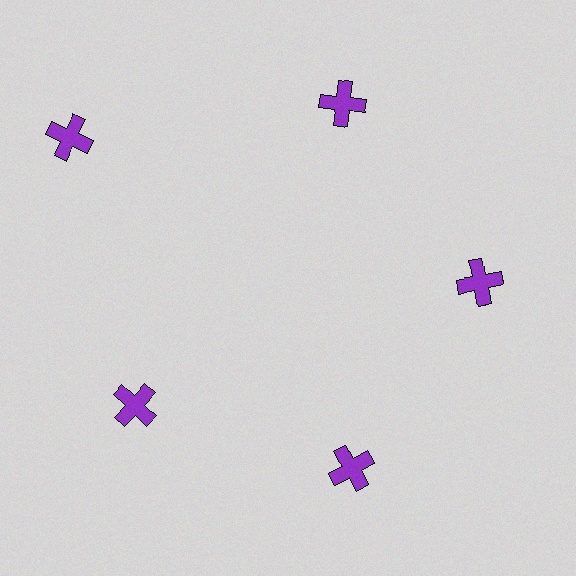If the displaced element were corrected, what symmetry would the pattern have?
It would have 5-fold rotational symmetry — the pattern would map onto itself every 72 degrees.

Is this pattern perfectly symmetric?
No. The 5 purple crosses are arranged in a ring, but one element near the 10 o'clock position is pushed outward from the center, breaking the 5-fold rotational symmetry.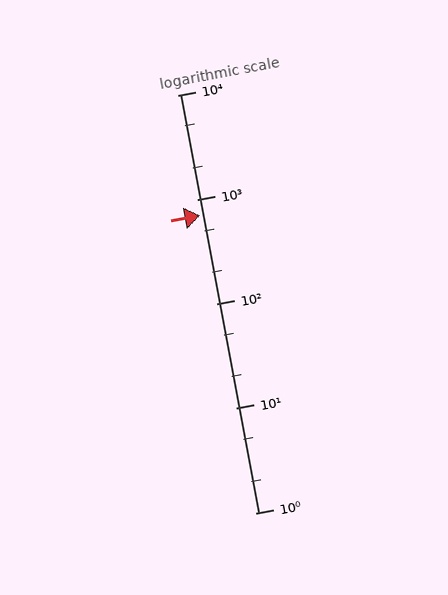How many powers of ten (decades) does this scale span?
The scale spans 4 decades, from 1 to 10000.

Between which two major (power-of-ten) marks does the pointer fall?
The pointer is between 100 and 1000.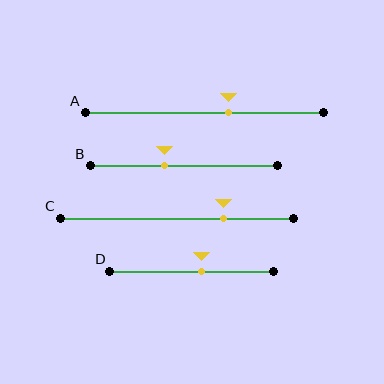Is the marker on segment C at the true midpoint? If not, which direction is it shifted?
No, the marker on segment C is shifted to the right by about 20% of the segment length.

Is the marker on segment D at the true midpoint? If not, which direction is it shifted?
No, the marker on segment D is shifted to the right by about 6% of the segment length.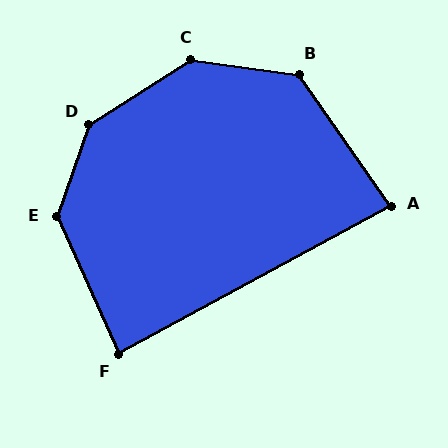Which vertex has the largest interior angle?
D, at approximately 142 degrees.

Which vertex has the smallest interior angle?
A, at approximately 84 degrees.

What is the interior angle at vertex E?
Approximately 136 degrees (obtuse).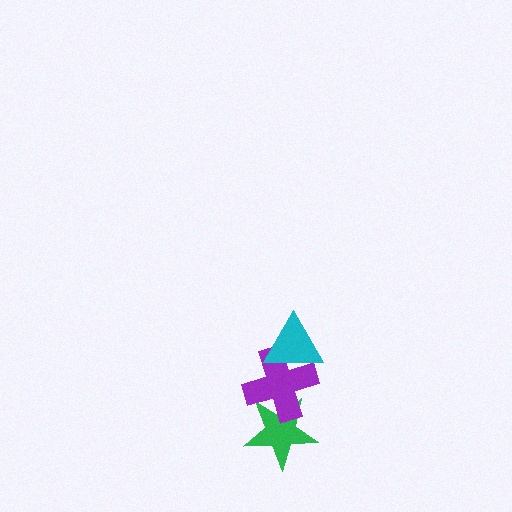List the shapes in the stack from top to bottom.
From top to bottom: the cyan triangle, the purple cross, the green star.